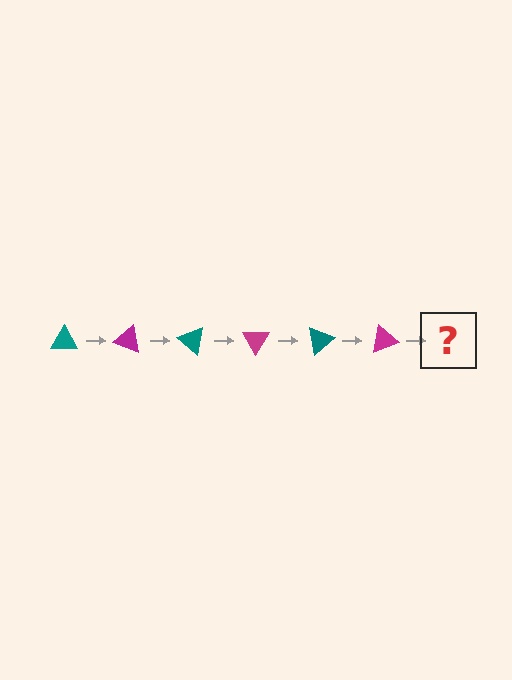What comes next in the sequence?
The next element should be a teal triangle, rotated 120 degrees from the start.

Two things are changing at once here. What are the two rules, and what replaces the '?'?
The two rules are that it rotates 20 degrees each step and the color cycles through teal and magenta. The '?' should be a teal triangle, rotated 120 degrees from the start.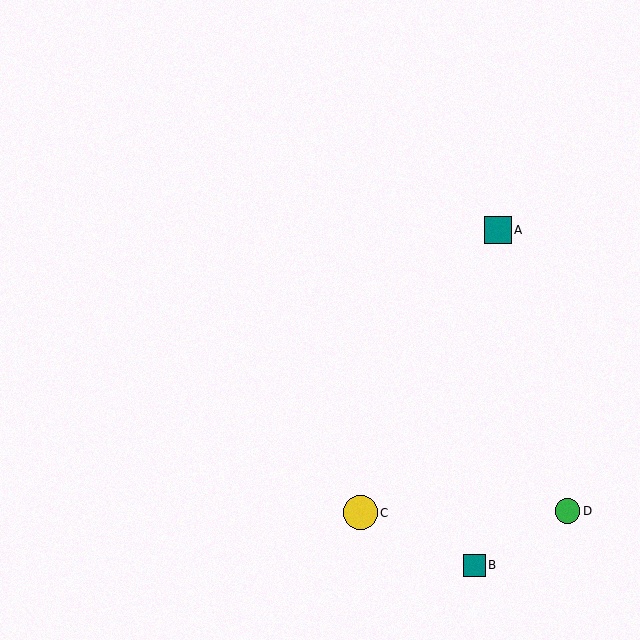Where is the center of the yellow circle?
The center of the yellow circle is at (361, 513).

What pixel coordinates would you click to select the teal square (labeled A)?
Click at (498, 230) to select the teal square A.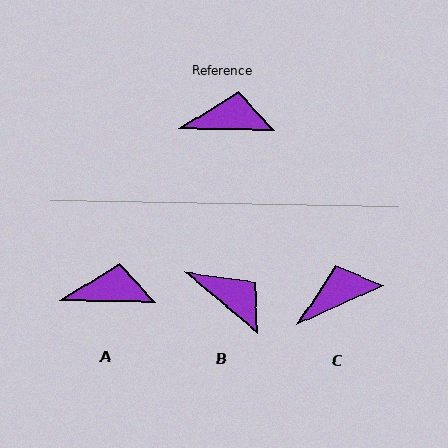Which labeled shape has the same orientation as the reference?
A.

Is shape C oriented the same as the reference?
No, it is off by about 25 degrees.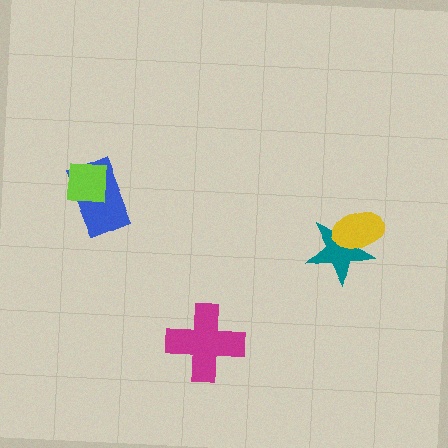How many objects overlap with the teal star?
1 object overlaps with the teal star.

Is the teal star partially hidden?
Yes, it is partially covered by another shape.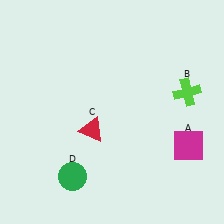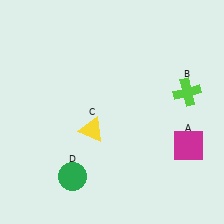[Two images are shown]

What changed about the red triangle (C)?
In Image 1, C is red. In Image 2, it changed to yellow.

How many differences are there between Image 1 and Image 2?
There is 1 difference between the two images.